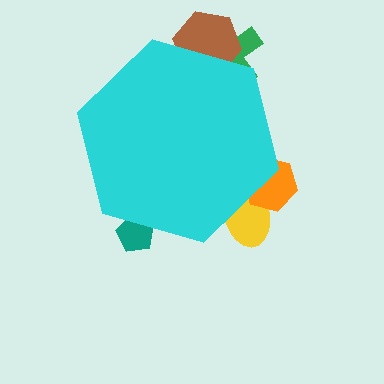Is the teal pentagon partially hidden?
Yes, the teal pentagon is partially hidden behind the cyan hexagon.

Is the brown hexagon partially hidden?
Yes, the brown hexagon is partially hidden behind the cyan hexagon.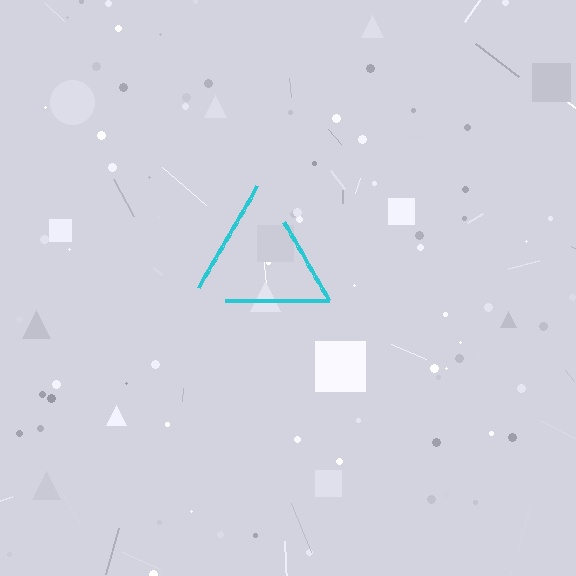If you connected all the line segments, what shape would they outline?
They would outline a triangle.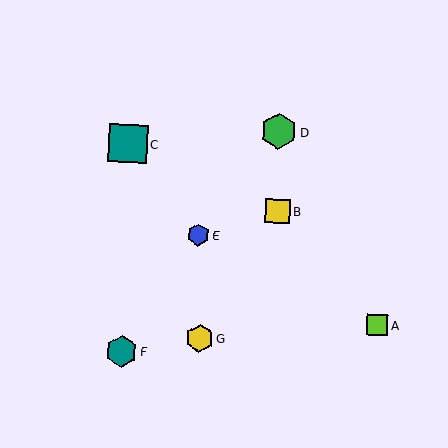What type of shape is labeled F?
Shape F is a teal hexagon.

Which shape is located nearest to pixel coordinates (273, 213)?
The yellow square (labeled B) at (278, 211) is nearest to that location.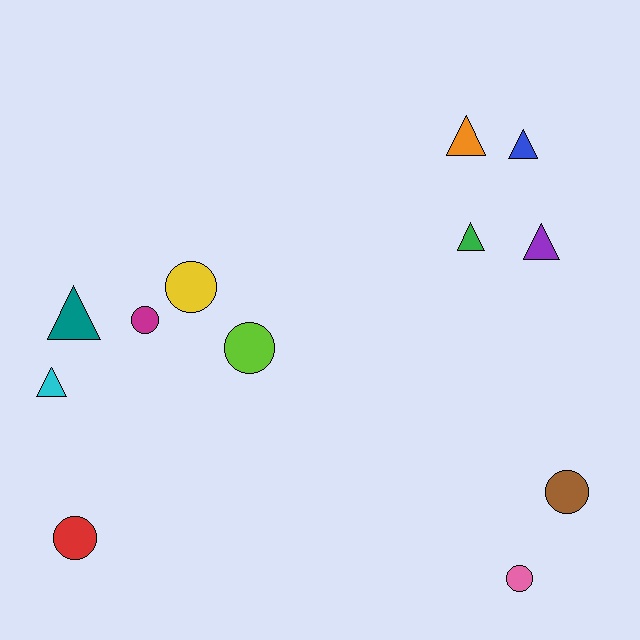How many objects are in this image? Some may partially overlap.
There are 12 objects.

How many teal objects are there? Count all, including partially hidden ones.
There is 1 teal object.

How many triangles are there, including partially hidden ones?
There are 6 triangles.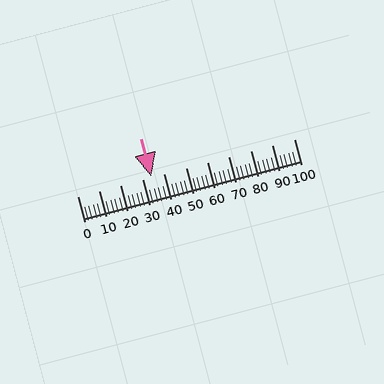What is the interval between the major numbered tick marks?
The major tick marks are spaced 10 units apart.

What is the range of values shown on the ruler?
The ruler shows values from 0 to 100.